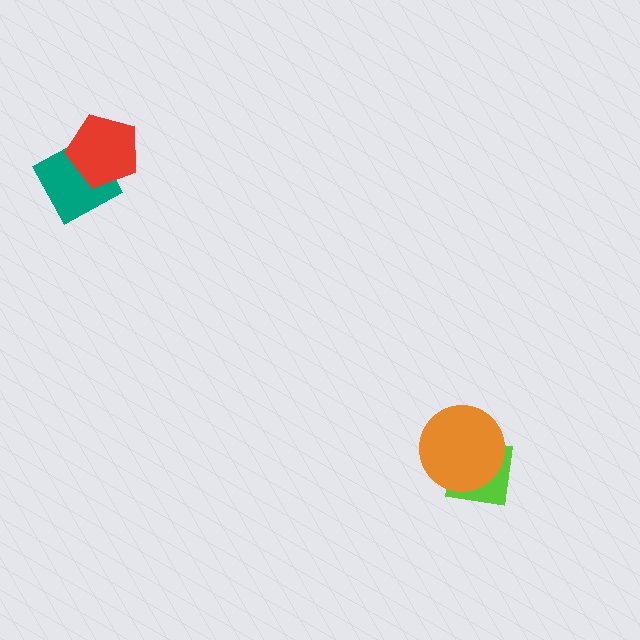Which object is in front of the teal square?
The red pentagon is in front of the teal square.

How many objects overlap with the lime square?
1 object overlaps with the lime square.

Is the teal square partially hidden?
Yes, it is partially covered by another shape.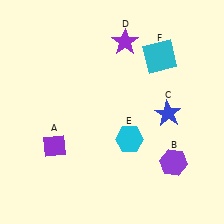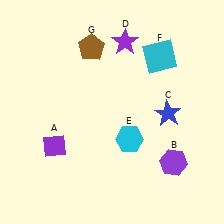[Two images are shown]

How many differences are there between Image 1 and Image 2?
There is 1 difference between the two images.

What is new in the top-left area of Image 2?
A brown pentagon (G) was added in the top-left area of Image 2.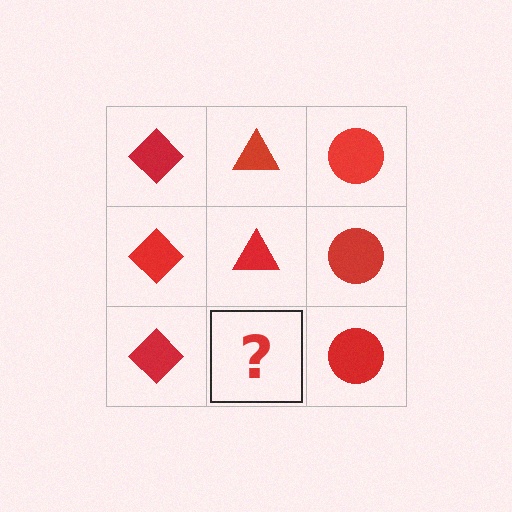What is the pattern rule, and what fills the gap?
The rule is that each column has a consistent shape. The gap should be filled with a red triangle.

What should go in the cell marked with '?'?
The missing cell should contain a red triangle.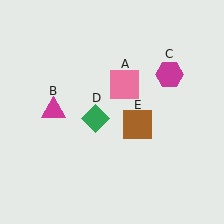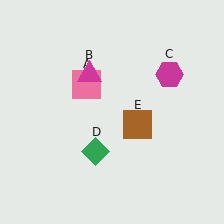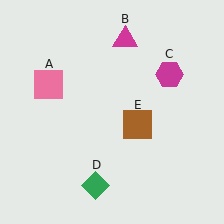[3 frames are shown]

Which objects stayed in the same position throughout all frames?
Magenta hexagon (object C) and brown square (object E) remained stationary.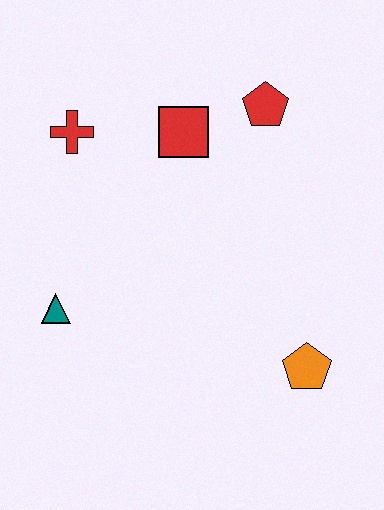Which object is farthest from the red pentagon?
The teal triangle is farthest from the red pentagon.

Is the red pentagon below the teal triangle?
No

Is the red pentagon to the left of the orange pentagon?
Yes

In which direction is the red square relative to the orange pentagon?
The red square is above the orange pentagon.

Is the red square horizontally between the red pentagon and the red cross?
Yes